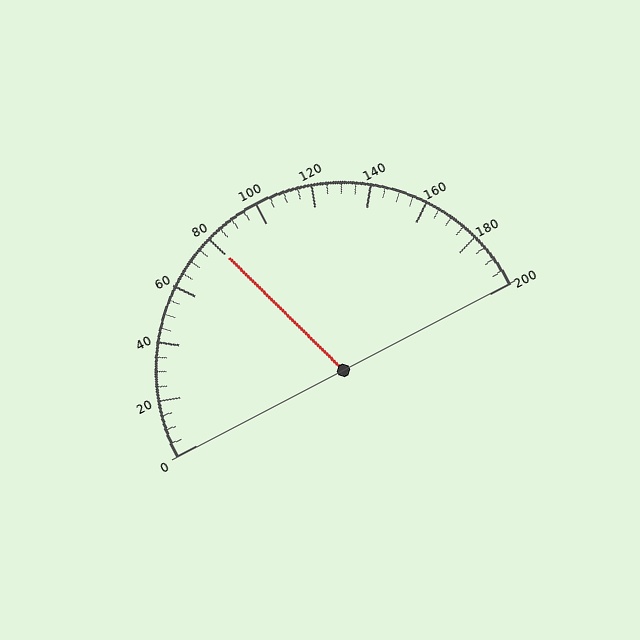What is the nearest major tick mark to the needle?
The nearest major tick mark is 80.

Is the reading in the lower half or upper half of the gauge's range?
The reading is in the lower half of the range (0 to 200).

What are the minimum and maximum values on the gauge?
The gauge ranges from 0 to 200.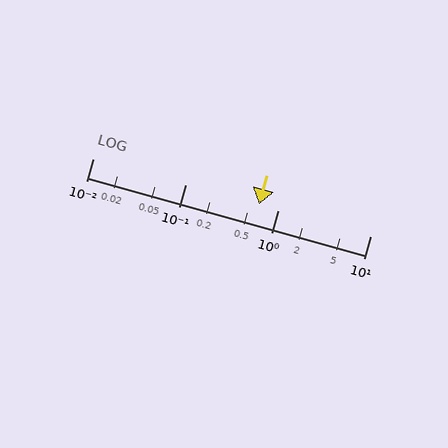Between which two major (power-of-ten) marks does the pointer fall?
The pointer is between 0.1 and 1.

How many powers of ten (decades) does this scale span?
The scale spans 3 decades, from 0.01 to 10.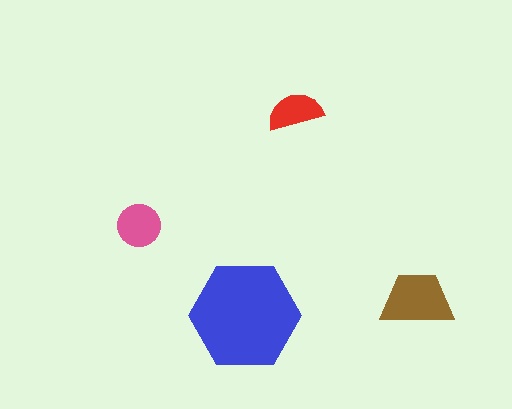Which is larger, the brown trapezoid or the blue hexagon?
The blue hexagon.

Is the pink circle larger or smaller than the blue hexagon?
Smaller.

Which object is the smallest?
The red semicircle.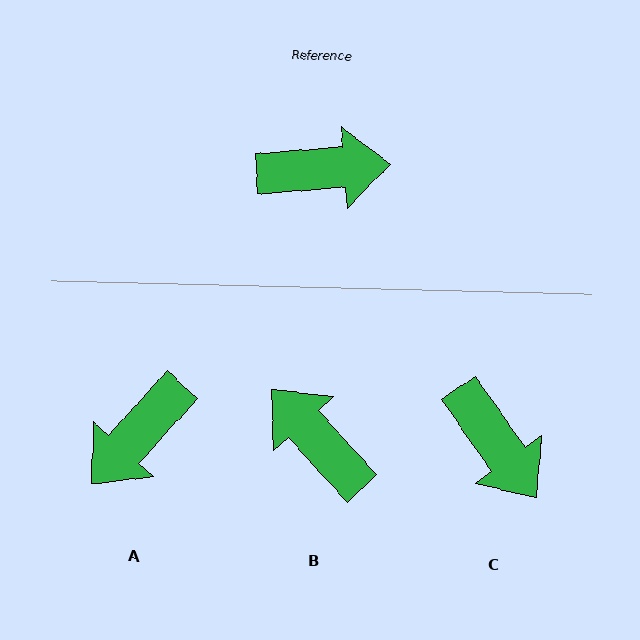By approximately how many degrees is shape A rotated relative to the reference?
Approximately 137 degrees clockwise.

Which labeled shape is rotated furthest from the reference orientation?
A, about 137 degrees away.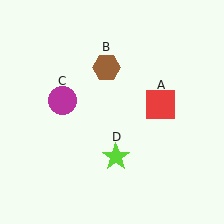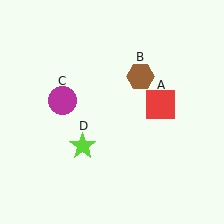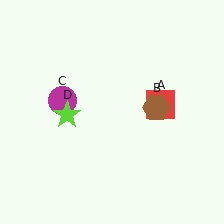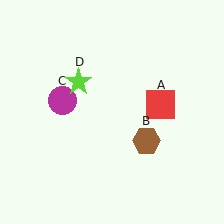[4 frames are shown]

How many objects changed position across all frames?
2 objects changed position: brown hexagon (object B), lime star (object D).